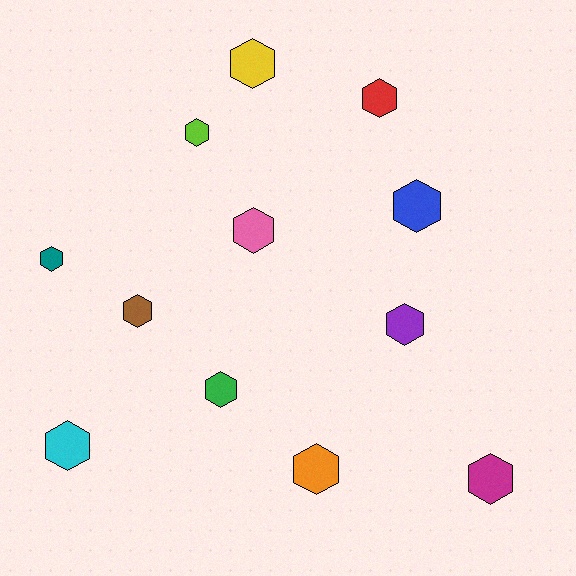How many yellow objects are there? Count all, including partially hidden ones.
There is 1 yellow object.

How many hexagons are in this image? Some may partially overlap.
There are 12 hexagons.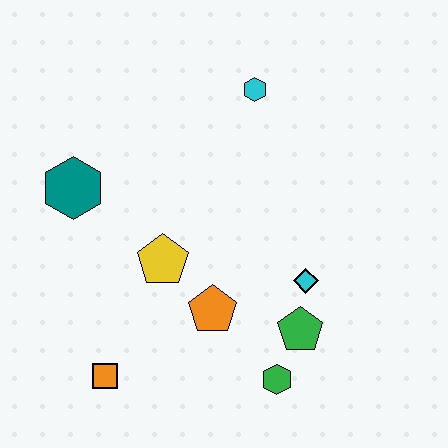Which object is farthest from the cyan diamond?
The teal hexagon is farthest from the cyan diamond.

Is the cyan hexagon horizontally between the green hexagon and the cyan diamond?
No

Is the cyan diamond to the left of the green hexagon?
No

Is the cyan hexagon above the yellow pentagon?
Yes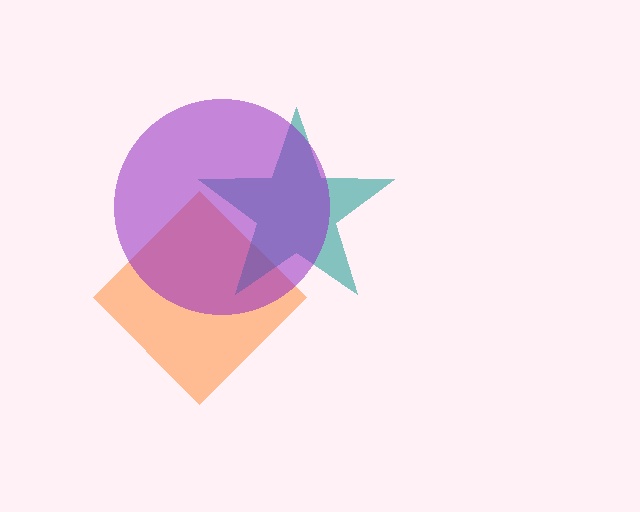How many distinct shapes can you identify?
There are 3 distinct shapes: an orange diamond, a teal star, a purple circle.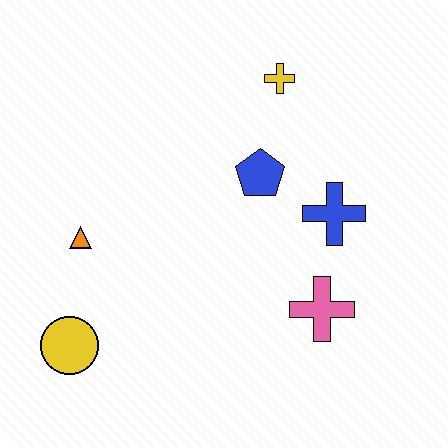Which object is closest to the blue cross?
The blue pentagon is closest to the blue cross.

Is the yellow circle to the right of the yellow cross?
No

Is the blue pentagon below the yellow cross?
Yes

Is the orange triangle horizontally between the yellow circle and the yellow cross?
Yes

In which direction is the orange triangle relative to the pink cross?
The orange triangle is to the left of the pink cross.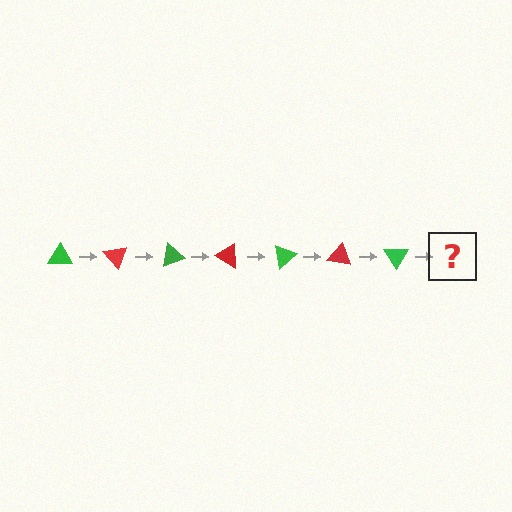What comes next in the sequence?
The next element should be a red triangle, rotated 350 degrees from the start.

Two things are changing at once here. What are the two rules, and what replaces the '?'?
The two rules are that it rotates 50 degrees each step and the color cycles through green and red. The '?' should be a red triangle, rotated 350 degrees from the start.